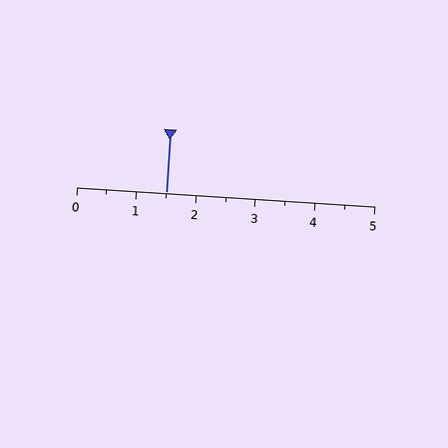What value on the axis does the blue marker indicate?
The marker indicates approximately 1.5.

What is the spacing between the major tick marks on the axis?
The major ticks are spaced 1 apart.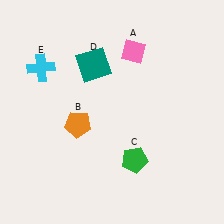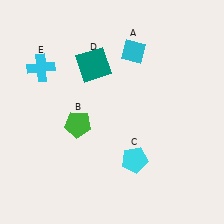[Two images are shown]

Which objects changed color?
A changed from pink to cyan. B changed from orange to green. C changed from green to cyan.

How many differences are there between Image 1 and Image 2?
There are 3 differences between the two images.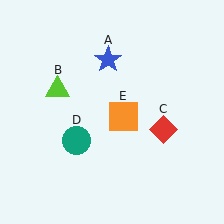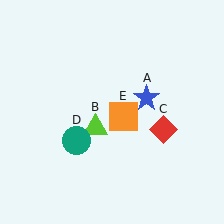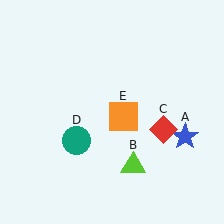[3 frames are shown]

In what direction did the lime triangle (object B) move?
The lime triangle (object B) moved down and to the right.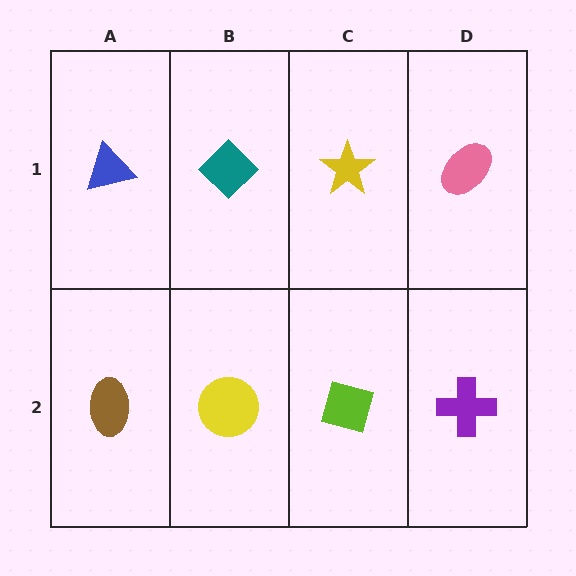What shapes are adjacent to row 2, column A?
A blue triangle (row 1, column A), a yellow circle (row 2, column B).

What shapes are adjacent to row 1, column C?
A lime square (row 2, column C), a teal diamond (row 1, column B), a pink ellipse (row 1, column D).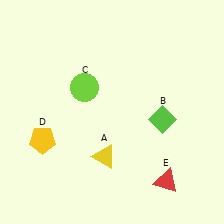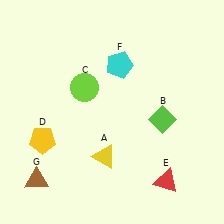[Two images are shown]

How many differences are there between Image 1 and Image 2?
There are 2 differences between the two images.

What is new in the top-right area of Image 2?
A cyan pentagon (F) was added in the top-right area of Image 2.